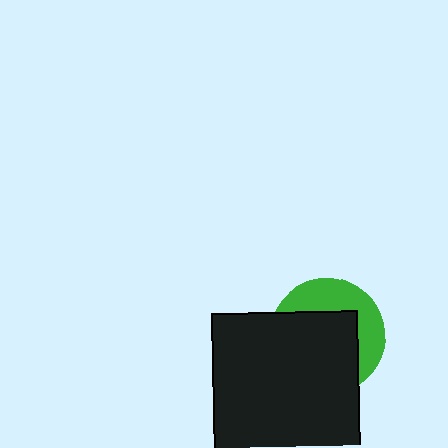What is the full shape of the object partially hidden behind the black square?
The partially hidden object is a green circle.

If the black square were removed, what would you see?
You would see the complete green circle.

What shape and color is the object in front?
The object in front is a black square.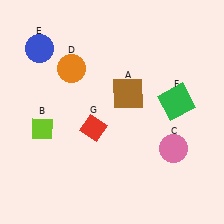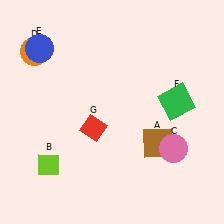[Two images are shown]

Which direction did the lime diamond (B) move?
The lime diamond (B) moved down.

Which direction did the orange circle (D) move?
The orange circle (D) moved left.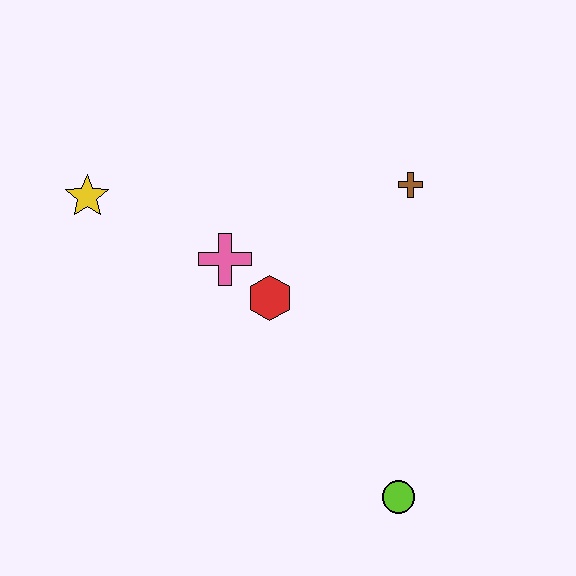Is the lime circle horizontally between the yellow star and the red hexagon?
No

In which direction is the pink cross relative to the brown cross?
The pink cross is to the left of the brown cross.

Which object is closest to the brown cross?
The red hexagon is closest to the brown cross.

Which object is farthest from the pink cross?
The lime circle is farthest from the pink cross.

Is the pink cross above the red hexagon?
Yes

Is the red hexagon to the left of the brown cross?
Yes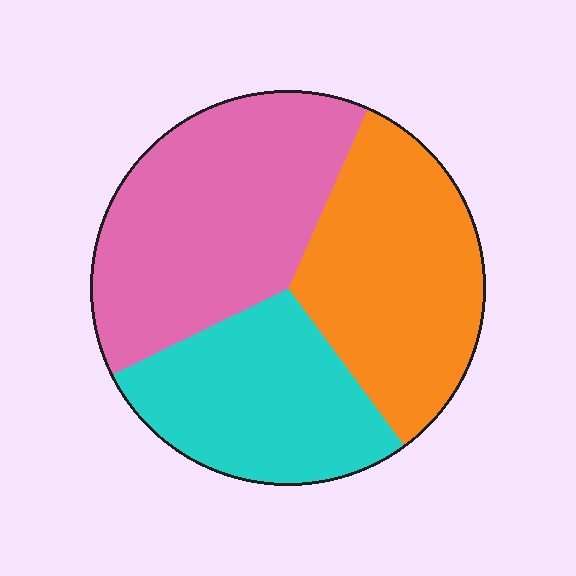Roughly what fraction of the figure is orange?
Orange takes up between a sixth and a third of the figure.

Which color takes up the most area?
Pink, at roughly 40%.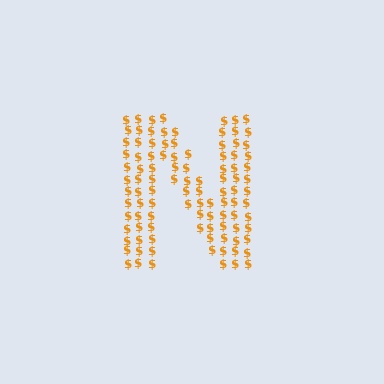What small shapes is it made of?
It is made of small dollar signs.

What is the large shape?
The large shape is the letter N.